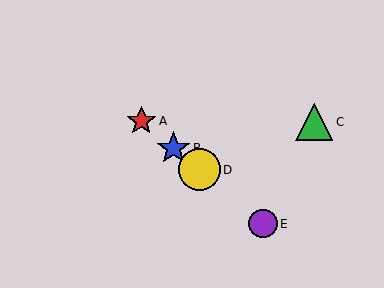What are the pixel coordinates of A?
Object A is at (141, 121).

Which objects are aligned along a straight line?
Objects A, B, D, E are aligned along a straight line.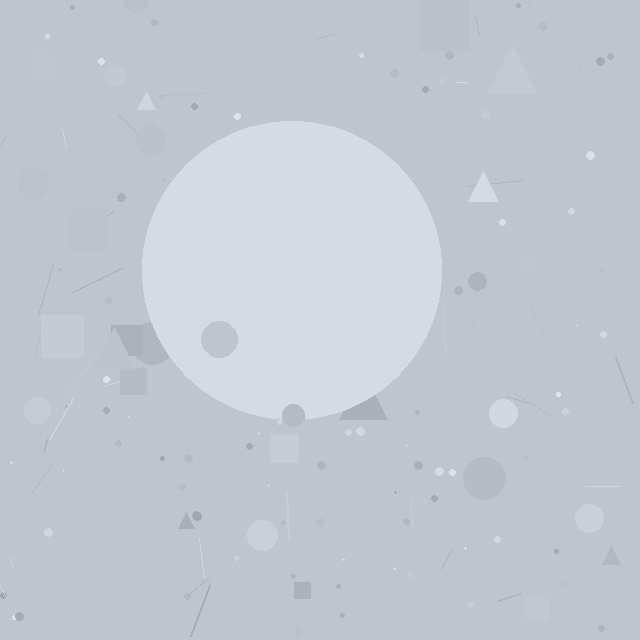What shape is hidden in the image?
A circle is hidden in the image.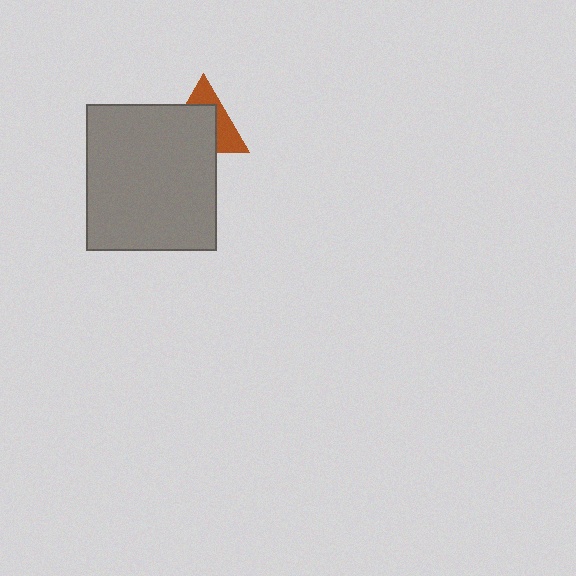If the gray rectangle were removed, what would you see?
You would see the complete brown triangle.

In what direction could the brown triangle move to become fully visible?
The brown triangle could move toward the upper-right. That would shift it out from behind the gray rectangle entirely.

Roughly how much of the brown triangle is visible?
A small part of it is visible (roughly 39%).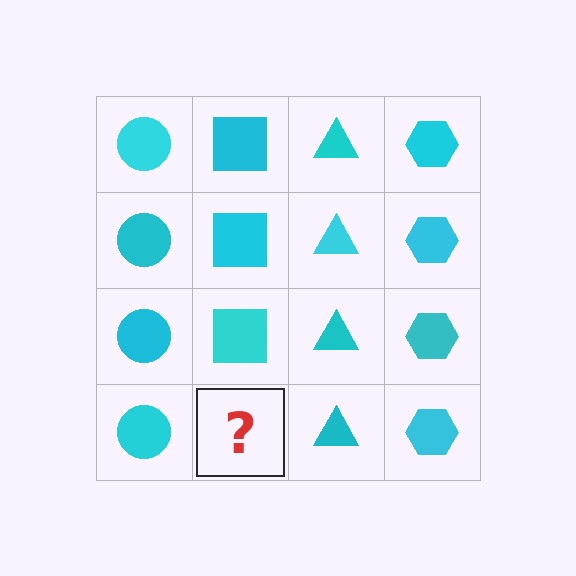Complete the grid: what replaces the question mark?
The question mark should be replaced with a cyan square.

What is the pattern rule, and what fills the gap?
The rule is that each column has a consistent shape. The gap should be filled with a cyan square.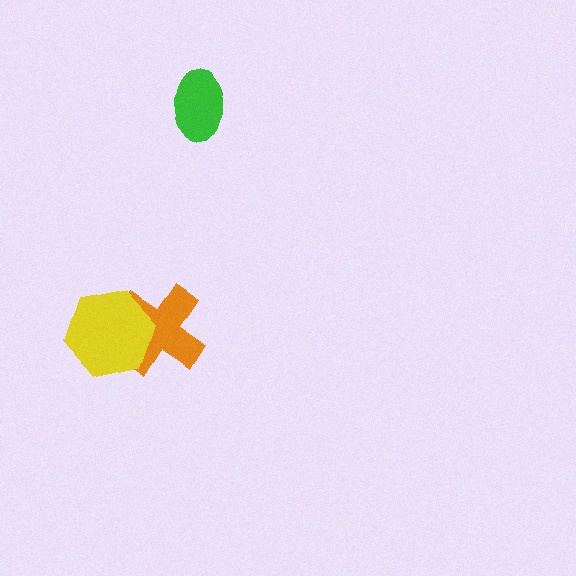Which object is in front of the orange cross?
The yellow hexagon is in front of the orange cross.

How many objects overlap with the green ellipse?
0 objects overlap with the green ellipse.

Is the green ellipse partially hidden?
No, no other shape covers it.